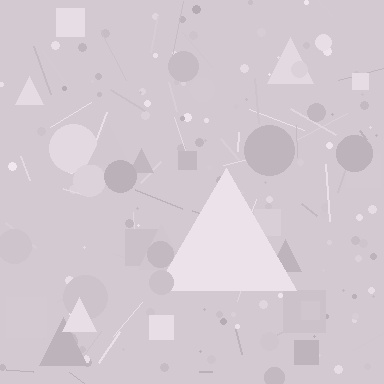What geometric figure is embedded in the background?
A triangle is embedded in the background.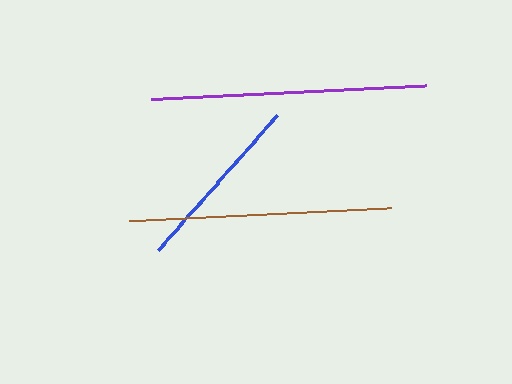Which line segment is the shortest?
The blue line is the shortest at approximately 180 pixels.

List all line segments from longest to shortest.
From longest to shortest: purple, brown, blue.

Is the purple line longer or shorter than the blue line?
The purple line is longer than the blue line.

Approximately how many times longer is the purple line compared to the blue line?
The purple line is approximately 1.5 times the length of the blue line.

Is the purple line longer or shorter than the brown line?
The purple line is longer than the brown line.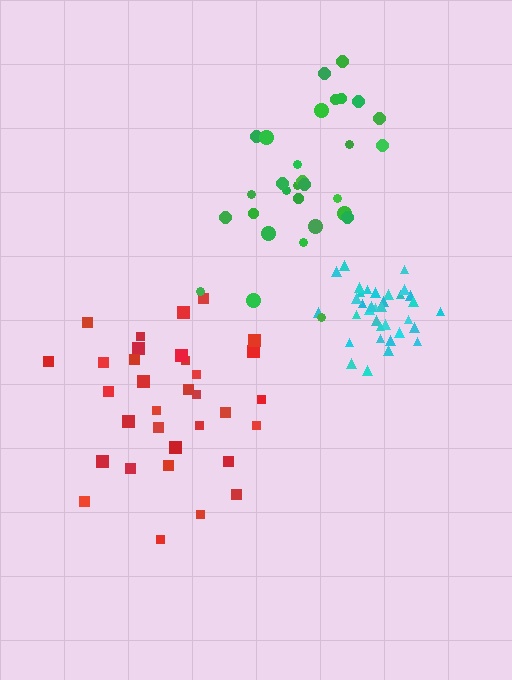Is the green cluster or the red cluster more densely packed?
Green.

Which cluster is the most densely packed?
Cyan.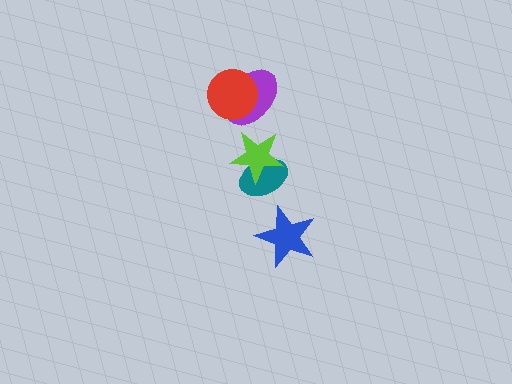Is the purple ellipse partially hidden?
Yes, it is partially covered by another shape.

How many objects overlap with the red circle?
1 object overlaps with the red circle.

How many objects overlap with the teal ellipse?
1 object overlaps with the teal ellipse.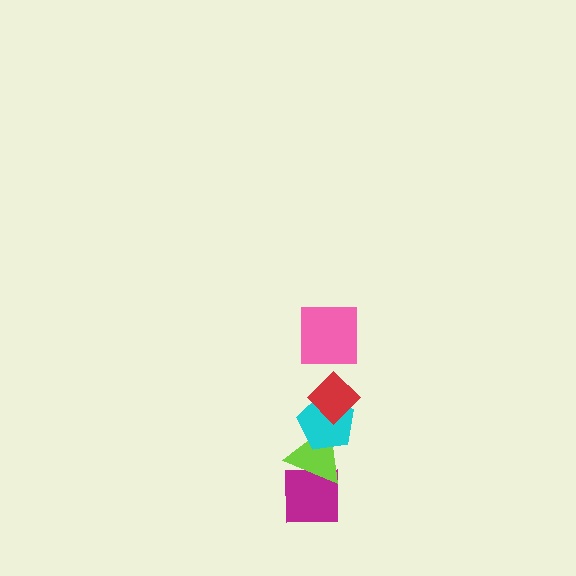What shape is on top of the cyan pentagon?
The red diamond is on top of the cyan pentagon.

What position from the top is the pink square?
The pink square is 1st from the top.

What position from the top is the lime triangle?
The lime triangle is 4th from the top.